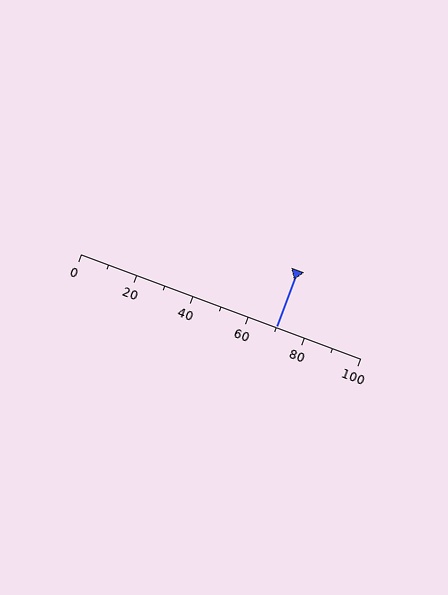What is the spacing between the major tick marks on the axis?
The major ticks are spaced 20 apart.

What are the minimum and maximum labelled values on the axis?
The axis runs from 0 to 100.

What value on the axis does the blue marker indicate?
The marker indicates approximately 70.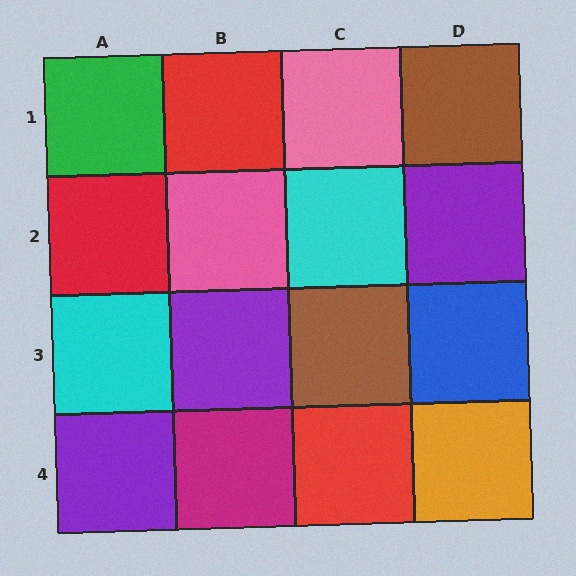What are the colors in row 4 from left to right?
Purple, magenta, red, orange.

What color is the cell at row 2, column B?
Pink.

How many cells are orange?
1 cell is orange.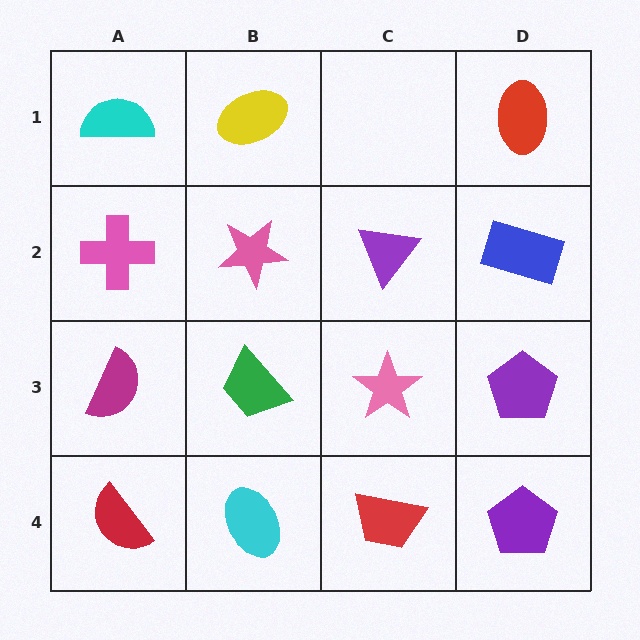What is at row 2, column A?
A pink cross.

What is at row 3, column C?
A pink star.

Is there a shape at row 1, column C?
No, that cell is empty.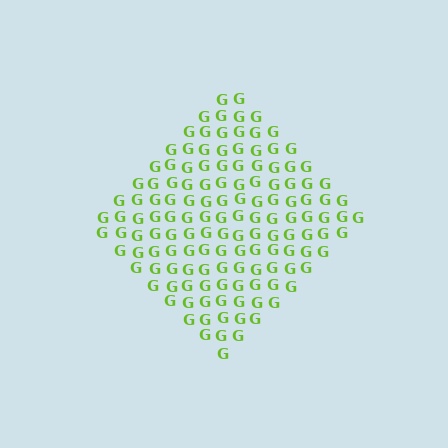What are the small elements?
The small elements are letter G's.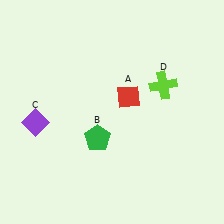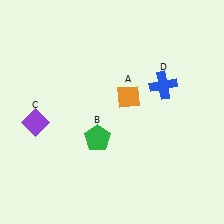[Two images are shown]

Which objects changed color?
A changed from red to orange. D changed from lime to blue.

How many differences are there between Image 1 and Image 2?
There are 2 differences between the two images.